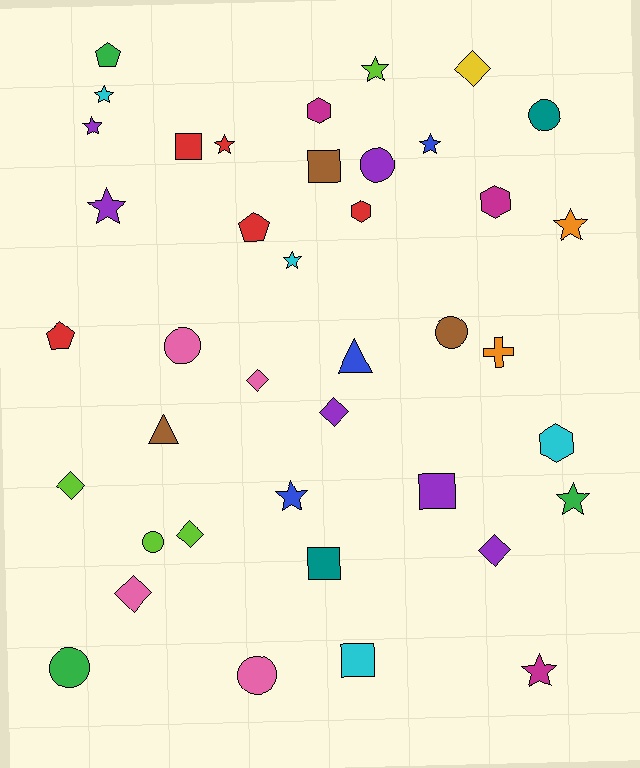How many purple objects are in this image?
There are 6 purple objects.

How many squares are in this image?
There are 5 squares.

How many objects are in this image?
There are 40 objects.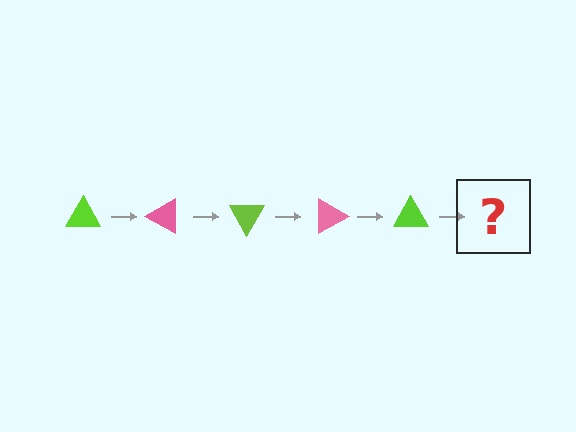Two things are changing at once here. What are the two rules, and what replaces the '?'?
The two rules are that it rotates 30 degrees each step and the color cycles through lime and pink. The '?' should be a pink triangle, rotated 150 degrees from the start.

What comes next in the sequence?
The next element should be a pink triangle, rotated 150 degrees from the start.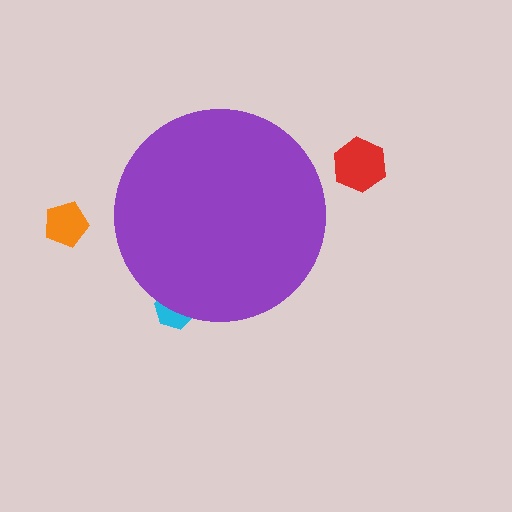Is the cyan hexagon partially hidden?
Yes, the cyan hexagon is partially hidden behind the purple circle.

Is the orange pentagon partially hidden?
No, the orange pentagon is fully visible.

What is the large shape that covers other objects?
A purple circle.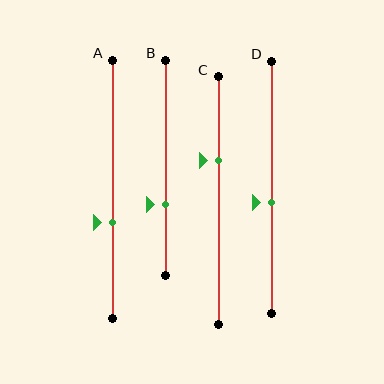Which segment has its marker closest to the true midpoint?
Segment D has its marker closest to the true midpoint.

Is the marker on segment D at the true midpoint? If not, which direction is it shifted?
No, the marker on segment D is shifted downward by about 6% of the segment length.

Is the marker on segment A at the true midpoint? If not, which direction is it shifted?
No, the marker on segment A is shifted downward by about 13% of the segment length.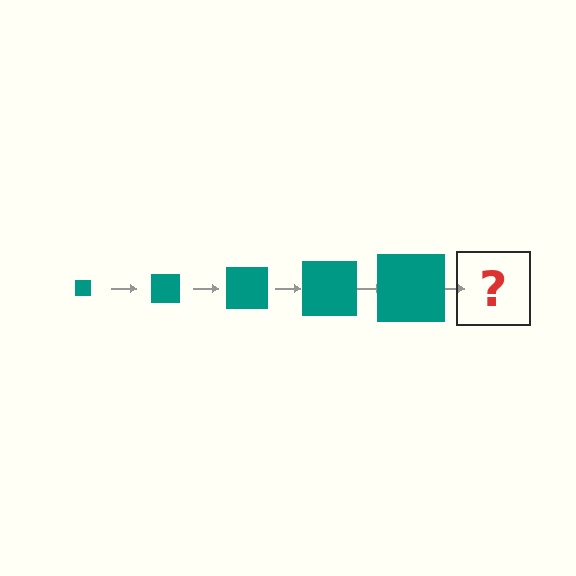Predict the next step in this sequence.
The next step is a teal square, larger than the previous one.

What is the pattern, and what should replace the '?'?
The pattern is that the square gets progressively larger each step. The '?' should be a teal square, larger than the previous one.